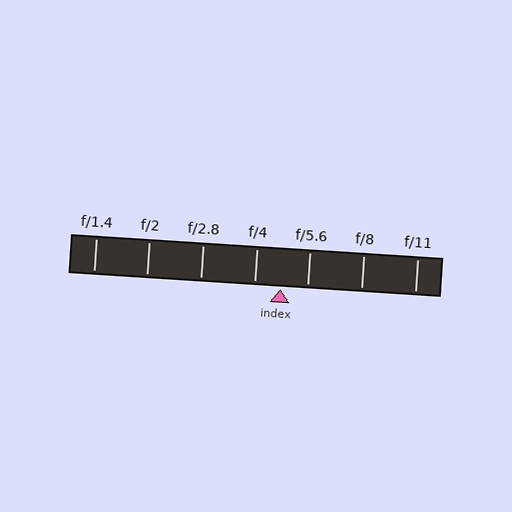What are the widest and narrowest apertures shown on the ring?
The widest aperture shown is f/1.4 and the narrowest is f/11.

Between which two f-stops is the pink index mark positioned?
The index mark is between f/4 and f/5.6.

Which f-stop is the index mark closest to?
The index mark is closest to f/4.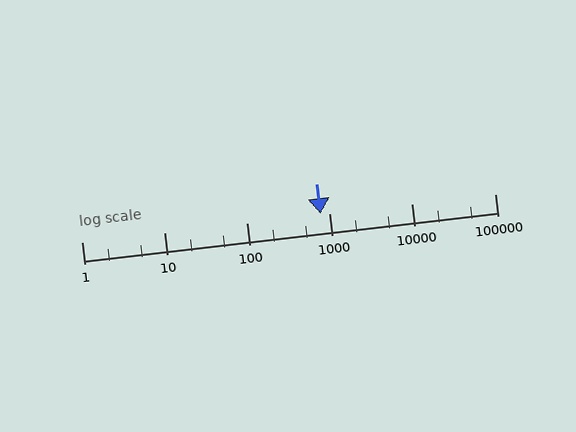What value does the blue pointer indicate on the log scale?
The pointer indicates approximately 780.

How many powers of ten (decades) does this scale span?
The scale spans 5 decades, from 1 to 100000.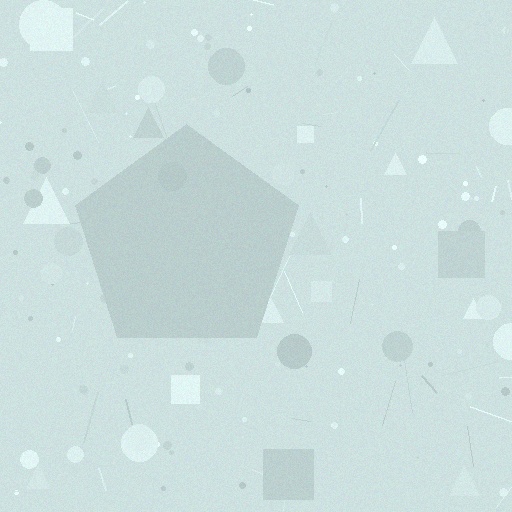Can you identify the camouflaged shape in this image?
The camouflaged shape is a pentagon.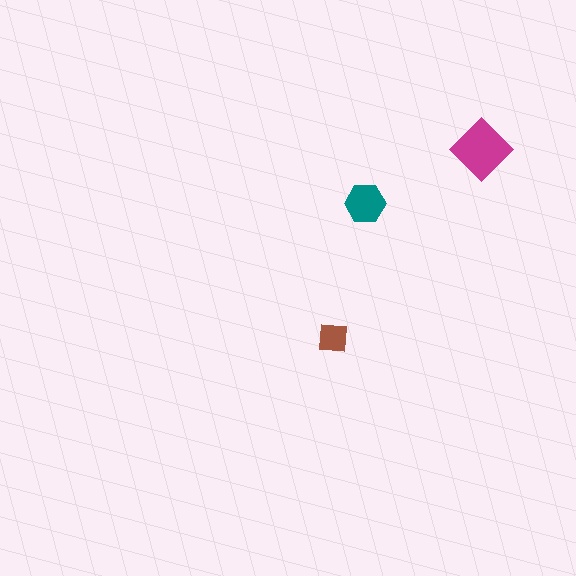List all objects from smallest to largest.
The brown square, the teal hexagon, the magenta diamond.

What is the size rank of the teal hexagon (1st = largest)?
2nd.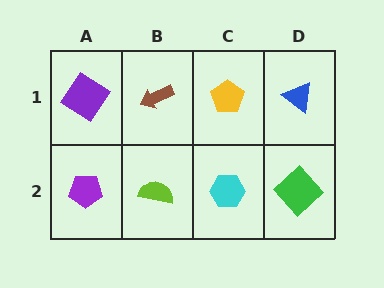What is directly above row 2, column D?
A blue triangle.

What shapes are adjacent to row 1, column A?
A purple pentagon (row 2, column A), a brown arrow (row 1, column B).